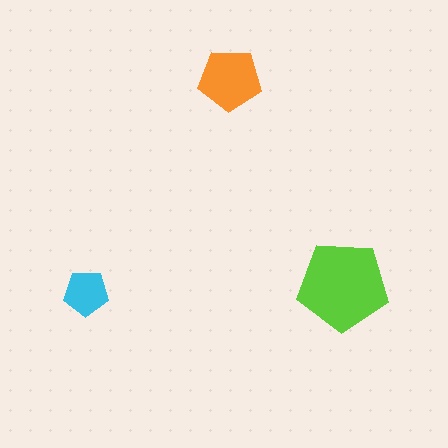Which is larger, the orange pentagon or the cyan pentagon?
The orange one.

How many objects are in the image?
There are 3 objects in the image.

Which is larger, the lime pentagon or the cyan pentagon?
The lime one.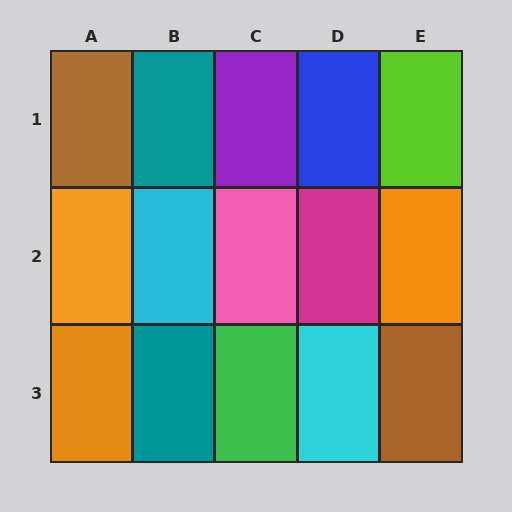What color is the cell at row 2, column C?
Pink.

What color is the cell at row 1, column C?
Purple.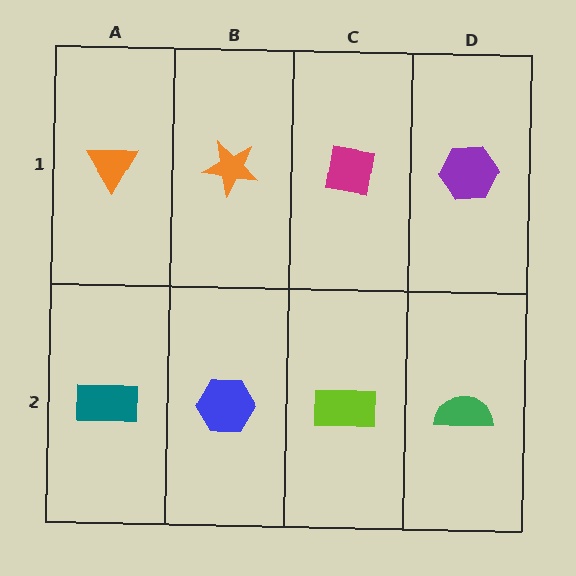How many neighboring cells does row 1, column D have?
2.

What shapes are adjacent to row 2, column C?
A magenta square (row 1, column C), a blue hexagon (row 2, column B), a green semicircle (row 2, column D).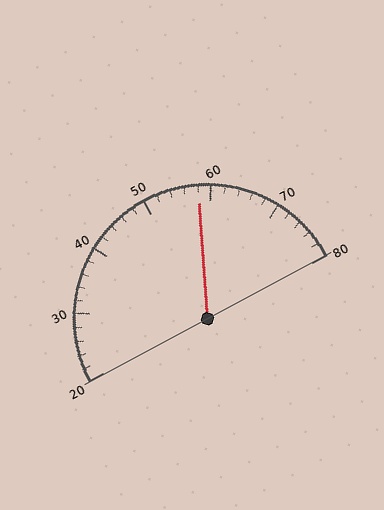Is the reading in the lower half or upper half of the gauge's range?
The reading is in the upper half of the range (20 to 80).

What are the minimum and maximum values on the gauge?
The gauge ranges from 20 to 80.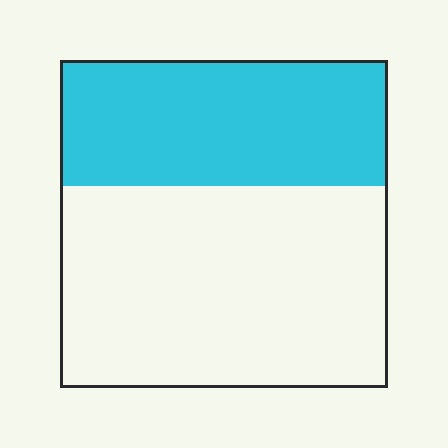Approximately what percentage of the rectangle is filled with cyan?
Approximately 40%.